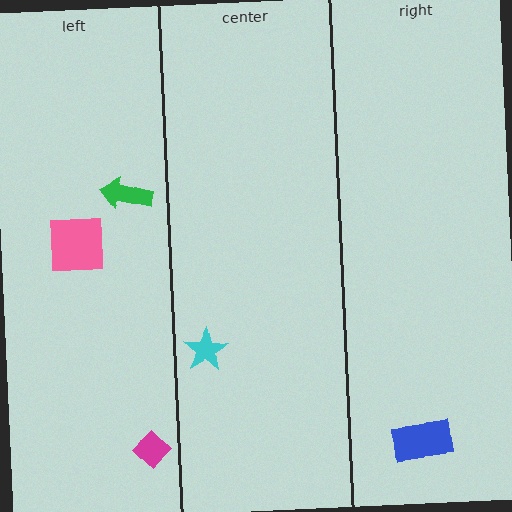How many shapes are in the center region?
1.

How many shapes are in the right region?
1.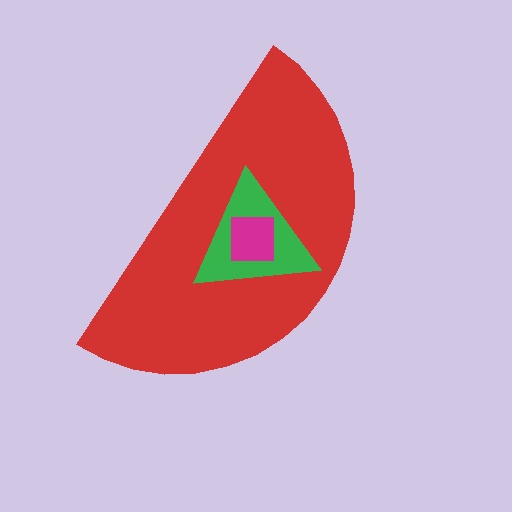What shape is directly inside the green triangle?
The magenta square.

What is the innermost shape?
The magenta square.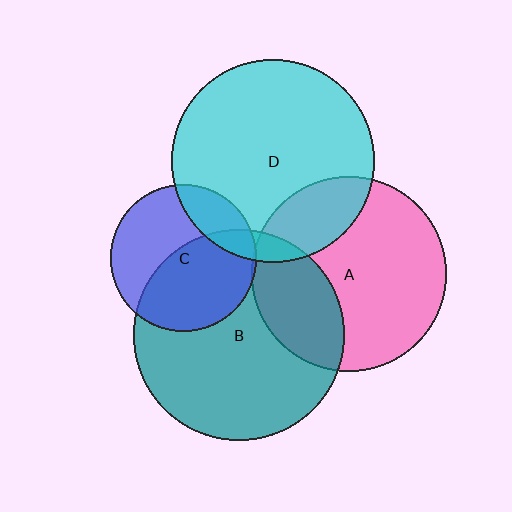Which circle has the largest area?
Circle B (teal).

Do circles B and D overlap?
Yes.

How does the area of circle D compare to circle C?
Approximately 1.9 times.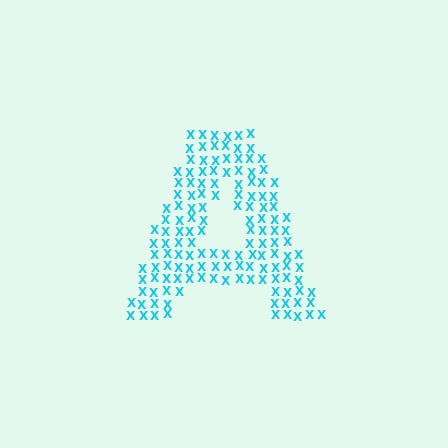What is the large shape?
The large shape is the letter A.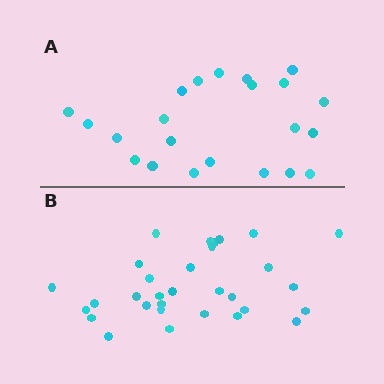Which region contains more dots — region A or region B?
Region B (the bottom region) has more dots.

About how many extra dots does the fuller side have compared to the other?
Region B has roughly 8 or so more dots than region A.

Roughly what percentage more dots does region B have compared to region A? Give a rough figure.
About 40% more.